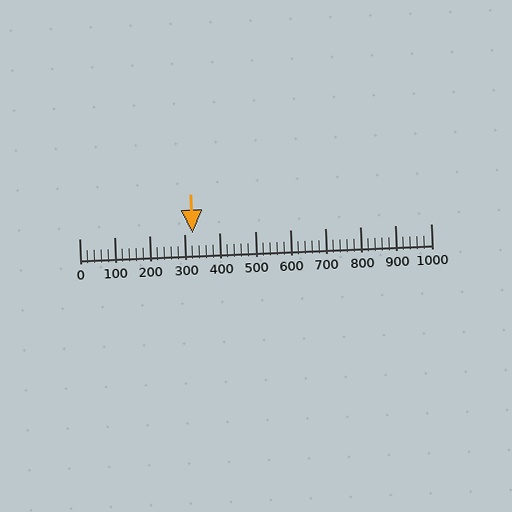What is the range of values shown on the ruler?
The ruler shows values from 0 to 1000.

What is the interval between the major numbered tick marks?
The major tick marks are spaced 100 units apart.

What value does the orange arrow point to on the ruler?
The orange arrow points to approximately 322.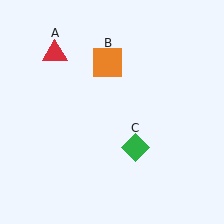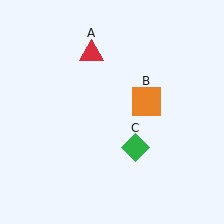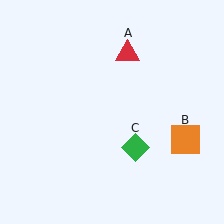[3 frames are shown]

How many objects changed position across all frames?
2 objects changed position: red triangle (object A), orange square (object B).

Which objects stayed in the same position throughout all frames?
Green diamond (object C) remained stationary.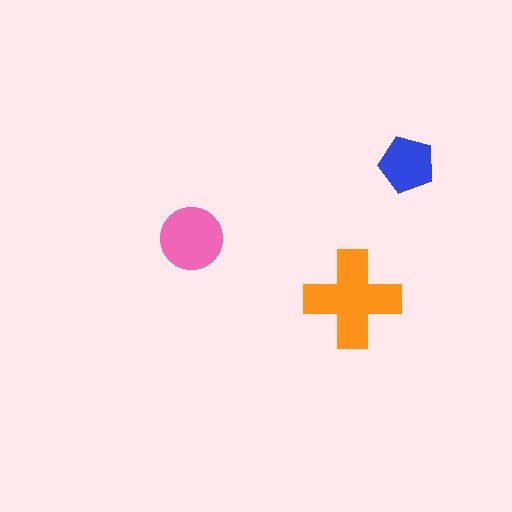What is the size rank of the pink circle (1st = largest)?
2nd.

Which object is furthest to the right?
The blue pentagon is rightmost.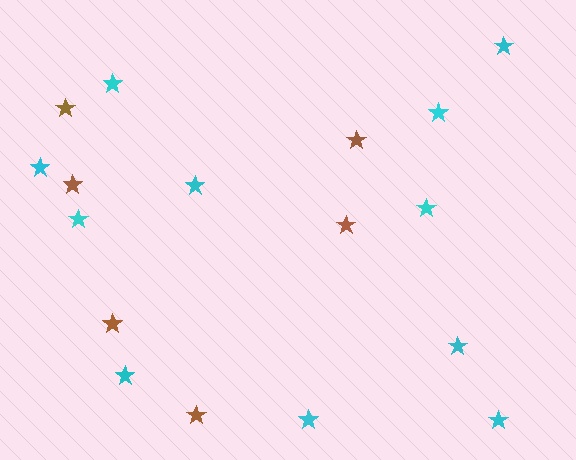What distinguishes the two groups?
There are 2 groups: one group of cyan stars (11) and one group of brown stars (6).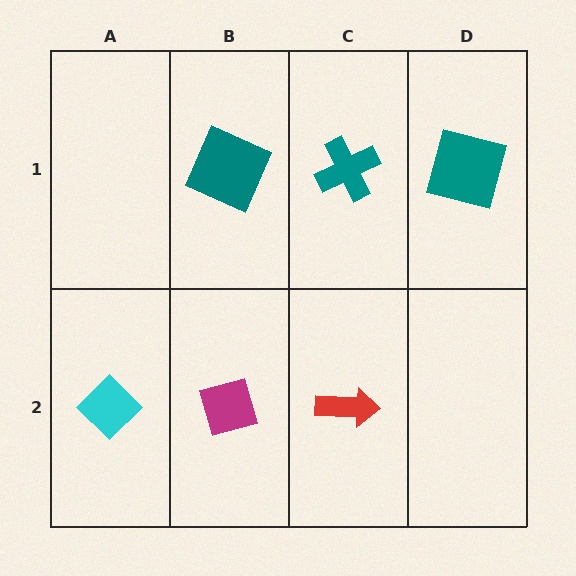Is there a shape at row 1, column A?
No, that cell is empty.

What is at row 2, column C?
A red arrow.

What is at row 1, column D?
A teal square.